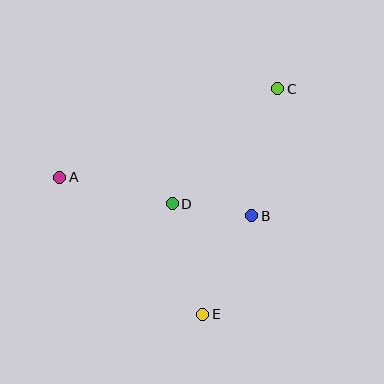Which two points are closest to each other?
Points B and D are closest to each other.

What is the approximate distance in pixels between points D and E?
The distance between D and E is approximately 115 pixels.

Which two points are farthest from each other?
Points C and E are farthest from each other.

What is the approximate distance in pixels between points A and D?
The distance between A and D is approximately 116 pixels.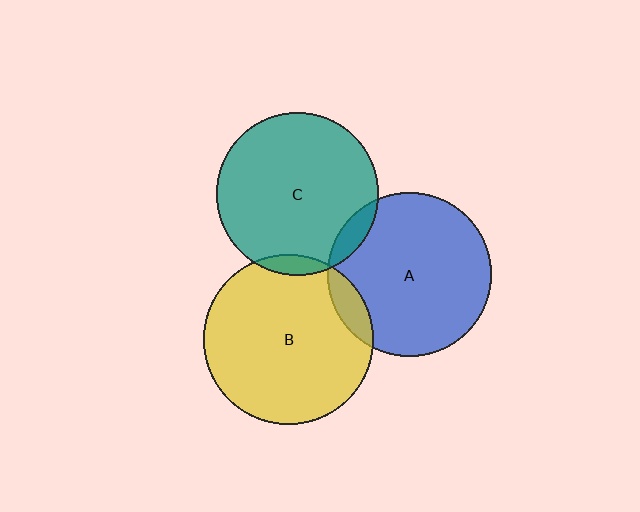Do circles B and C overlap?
Yes.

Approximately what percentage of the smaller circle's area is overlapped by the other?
Approximately 5%.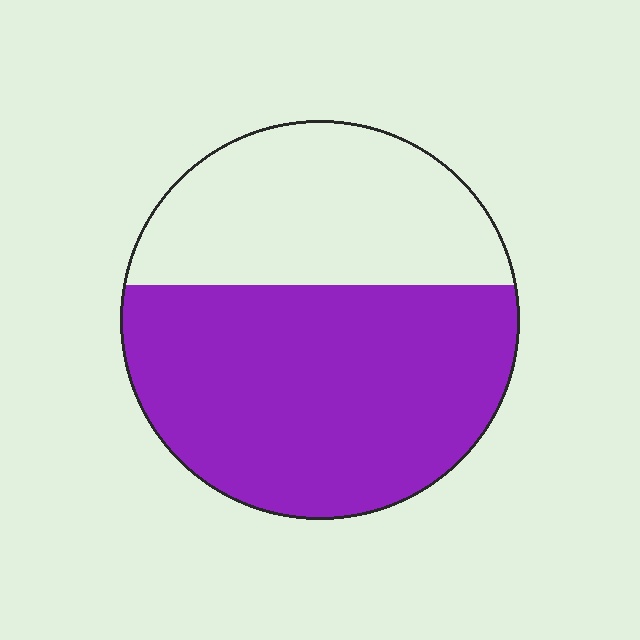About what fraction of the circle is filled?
About three fifths (3/5).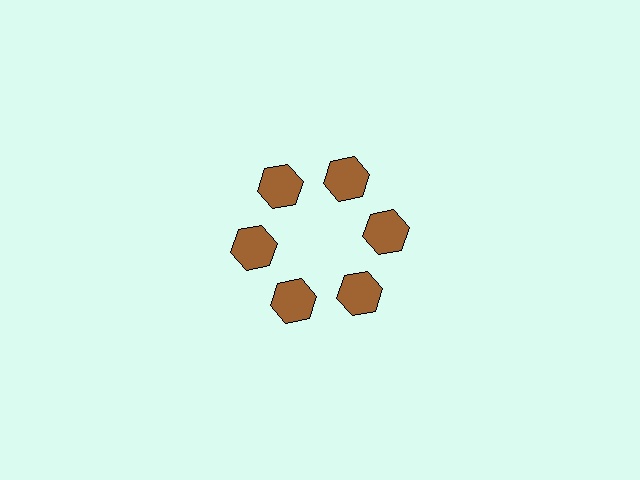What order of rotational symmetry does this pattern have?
This pattern has 6-fold rotational symmetry.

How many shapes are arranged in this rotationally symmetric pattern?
There are 6 shapes, arranged in 6 groups of 1.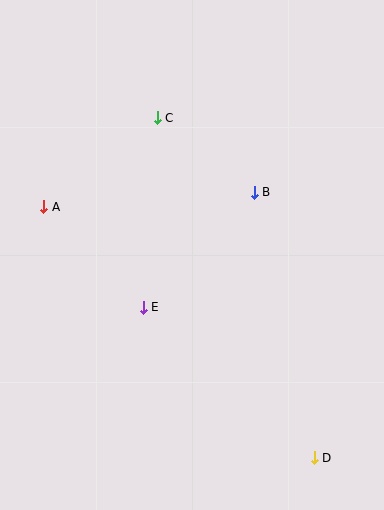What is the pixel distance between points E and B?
The distance between E and B is 160 pixels.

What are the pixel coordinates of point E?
Point E is at (143, 307).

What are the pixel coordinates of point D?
Point D is at (314, 458).